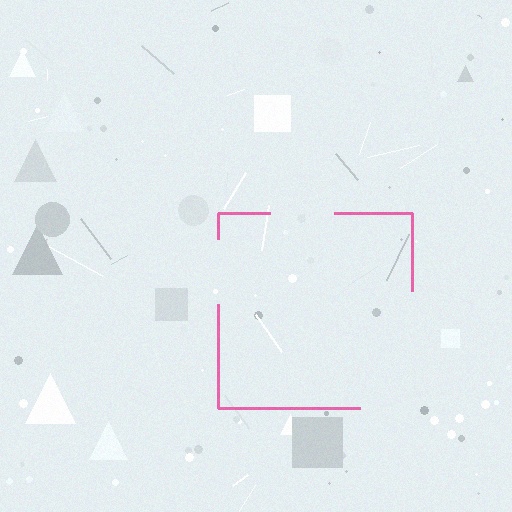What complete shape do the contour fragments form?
The contour fragments form a square.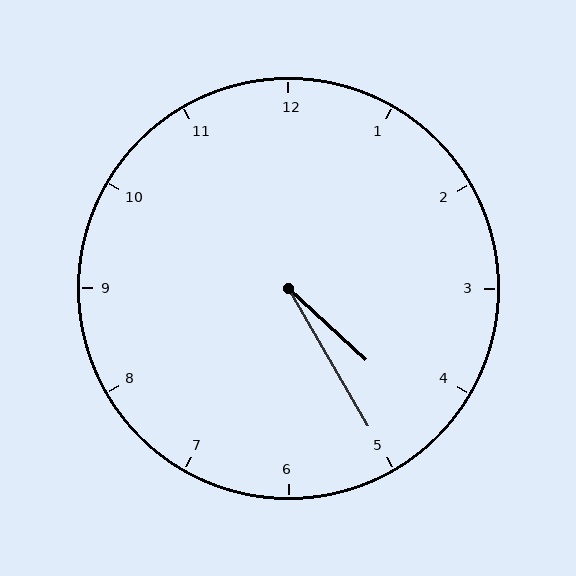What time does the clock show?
4:25.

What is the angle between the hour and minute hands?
Approximately 18 degrees.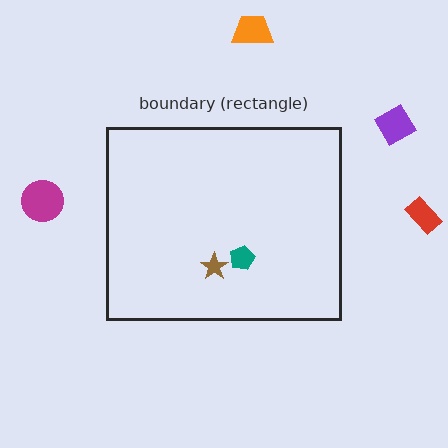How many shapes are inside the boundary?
2 inside, 4 outside.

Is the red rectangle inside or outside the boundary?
Outside.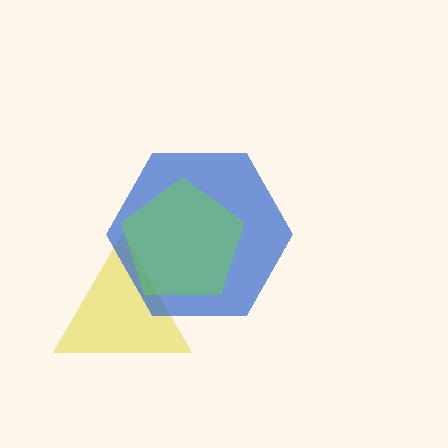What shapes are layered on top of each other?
The layered shapes are: a yellow triangle, a blue hexagon, a lime pentagon.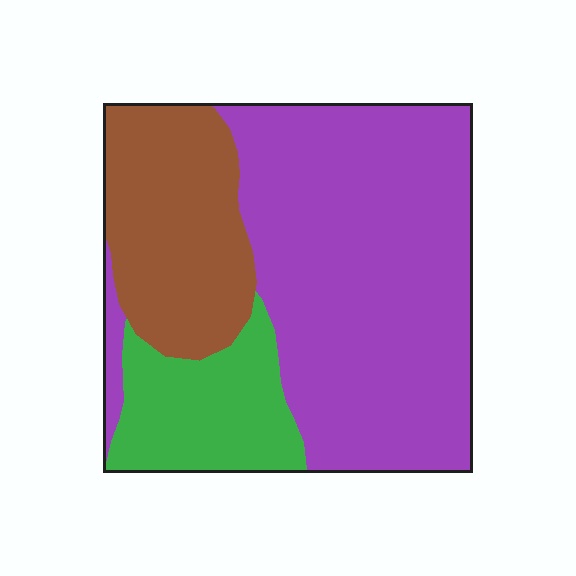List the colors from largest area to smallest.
From largest to smallest: purple, brown, green.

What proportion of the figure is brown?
Brown covers 24% of the figure.